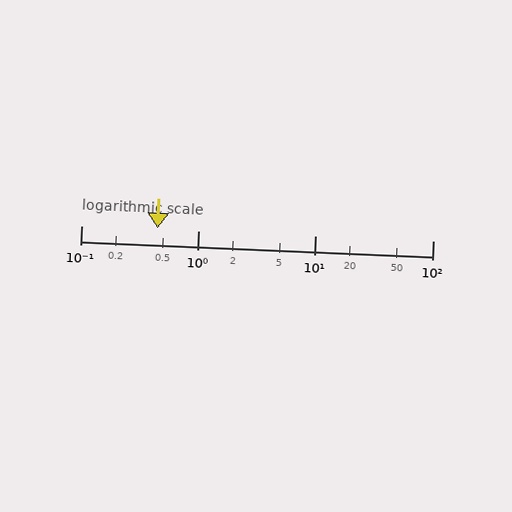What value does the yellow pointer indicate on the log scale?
The pointer indicates approximately 0.45.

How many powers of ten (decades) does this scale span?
The scale spans 3 decades, from 0.1 to 100.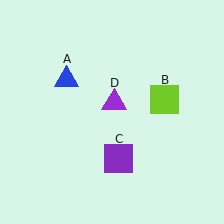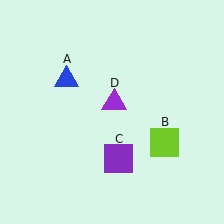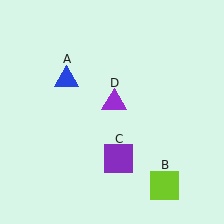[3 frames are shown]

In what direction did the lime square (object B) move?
The lime square (object B) moved down.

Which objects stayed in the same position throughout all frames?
Blue triangle (object A) and purple square (object C) and purple triangle (object D) remained stationary.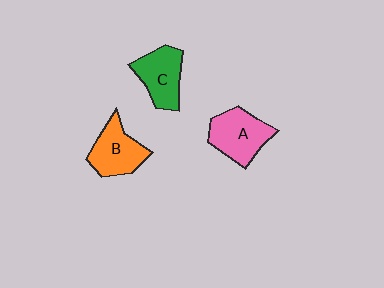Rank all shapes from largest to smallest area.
From largest to smallest: A (pink), B (orange), C (green).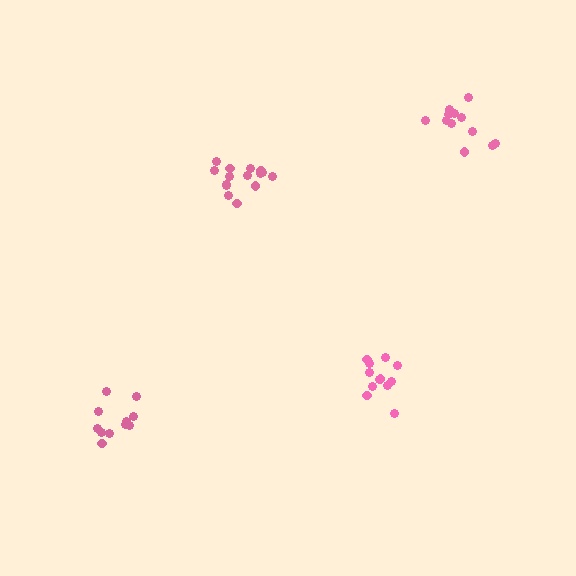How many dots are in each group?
Group 1: 15 dots, Group 2: 12 dots, Group 3: 11 dots, Group 4: 12 dots (50 total).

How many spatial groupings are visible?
There are 4 spatial groupings.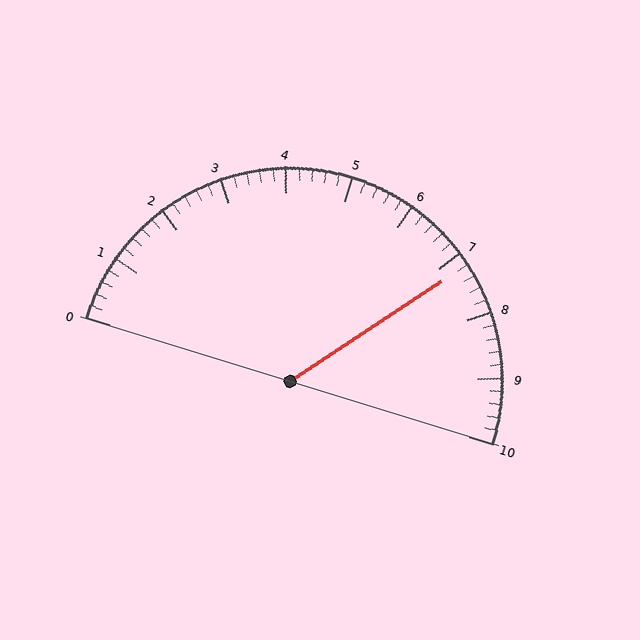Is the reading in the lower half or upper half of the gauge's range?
The reading is in the upper half of the range (0 to 10).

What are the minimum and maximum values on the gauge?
The gauge ranges from 0 to 10.